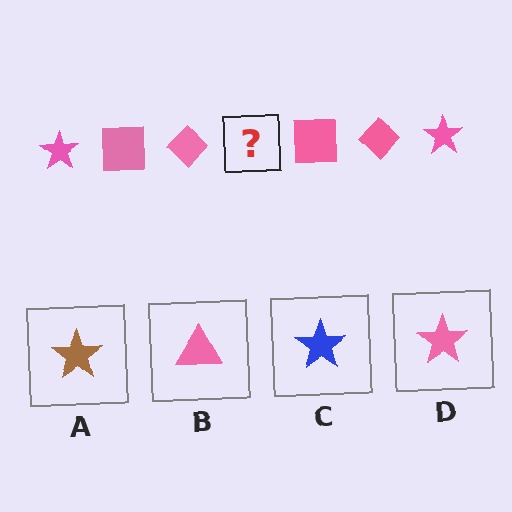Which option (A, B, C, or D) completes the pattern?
D.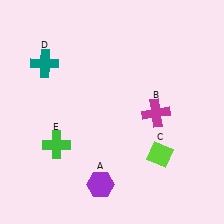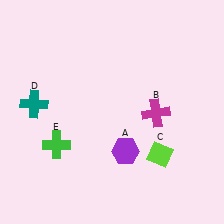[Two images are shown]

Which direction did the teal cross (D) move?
The teal cross (D) moved down.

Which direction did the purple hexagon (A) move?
The purple hexagon (A) moved up.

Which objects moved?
The objects that moved are: the purple hexagon (A), the teal cross (D).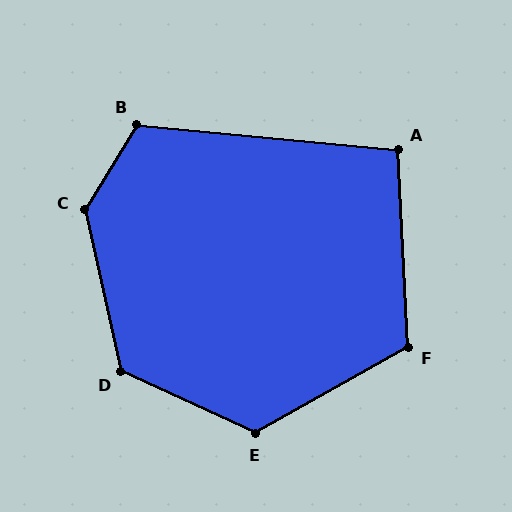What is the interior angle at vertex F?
Approximately 116 degrees (obtuse).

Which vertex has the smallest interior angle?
A, at approximately 98 degrees.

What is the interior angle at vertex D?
Approximately 128 degrees (obtuse).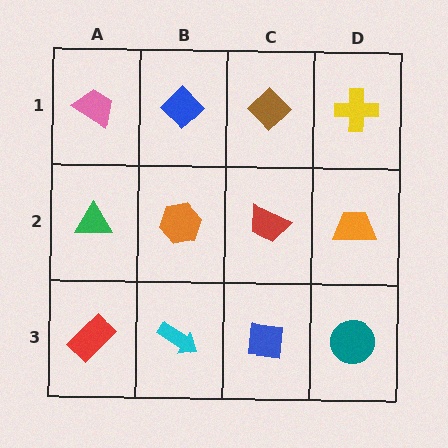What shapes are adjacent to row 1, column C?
A red trapezoid (row 2, column C), a blue diamond (row 1, column B), a yellow cross (row 1, column D).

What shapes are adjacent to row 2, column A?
A pink trapezoid (row 1, column A), a red rectangle (row 3, column A), an orange hexagon (row 2, column B).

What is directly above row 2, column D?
A yellow cross.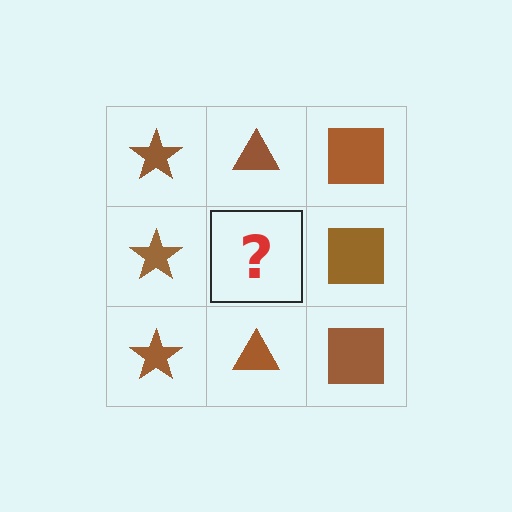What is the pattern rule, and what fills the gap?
The rule is that each column has a consistent shape. The gap should be filled with a brown triangle.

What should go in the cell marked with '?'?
The missing cell should contain a brown triangle.